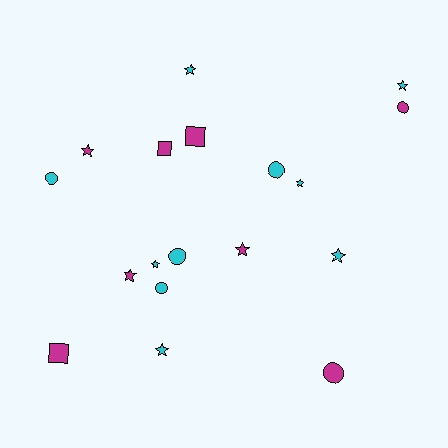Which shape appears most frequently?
Star, with 9 objects.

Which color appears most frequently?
Cyan, with 10 objects.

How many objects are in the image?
There are 18 objects.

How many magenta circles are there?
There are 2 magenta circles.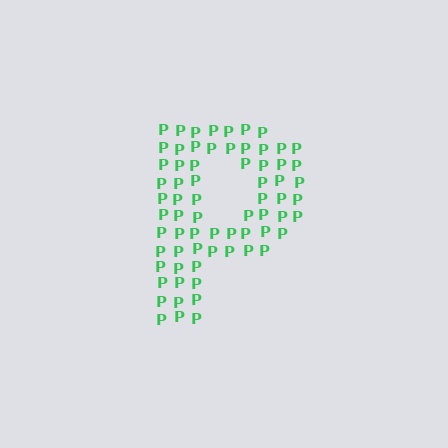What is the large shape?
The large shape is the letter P.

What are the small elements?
The small elements are letter P's.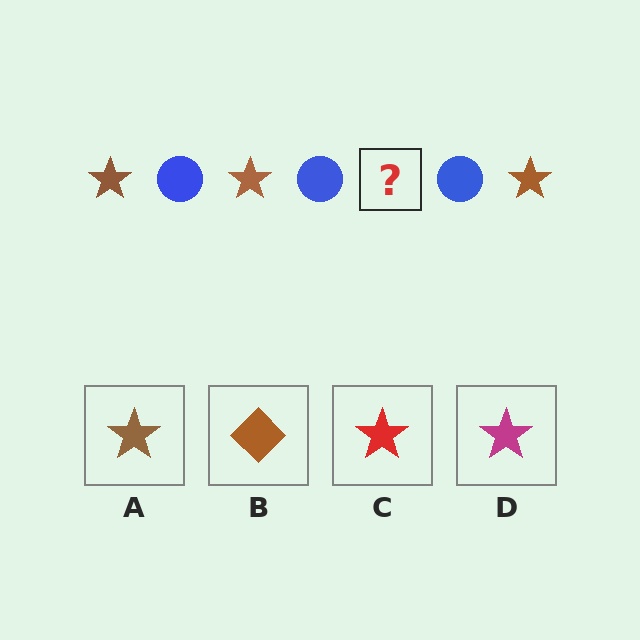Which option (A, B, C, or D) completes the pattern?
A.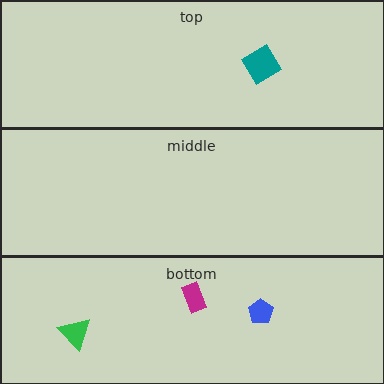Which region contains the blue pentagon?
The bottom region.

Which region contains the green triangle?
The bottom region.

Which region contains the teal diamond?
The top region.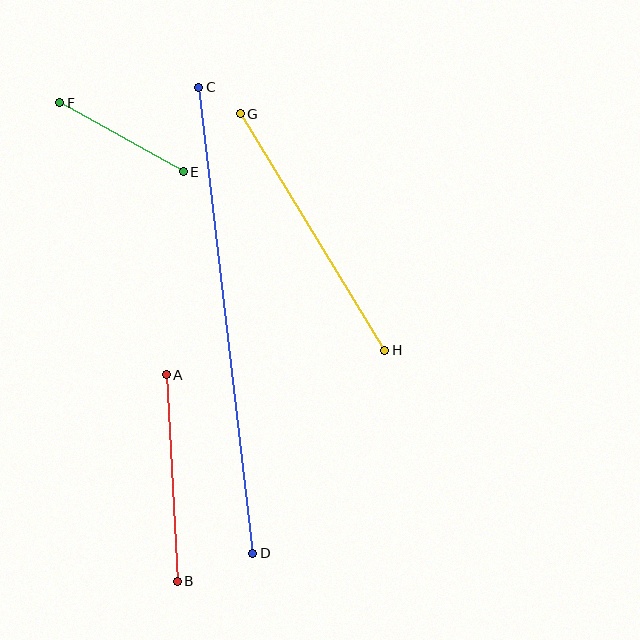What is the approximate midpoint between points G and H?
The midpoint is at approximately (313, 232) pixels.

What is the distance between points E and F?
The distance is approximately 141 pixels.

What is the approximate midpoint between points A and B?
The midpoint is at approximately (171, 478) pixels.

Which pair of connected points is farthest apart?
Points C and D are farthest apart.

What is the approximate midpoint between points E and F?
The midpoint is at approximately (122, 137) pixels.